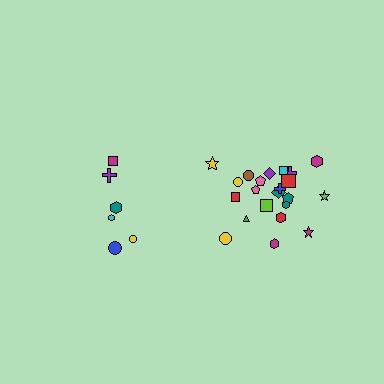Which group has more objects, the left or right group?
The right group.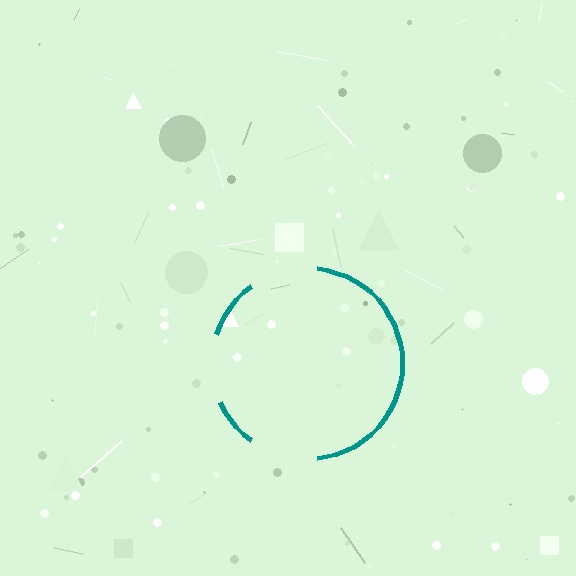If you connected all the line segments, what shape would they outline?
They would outline a circle.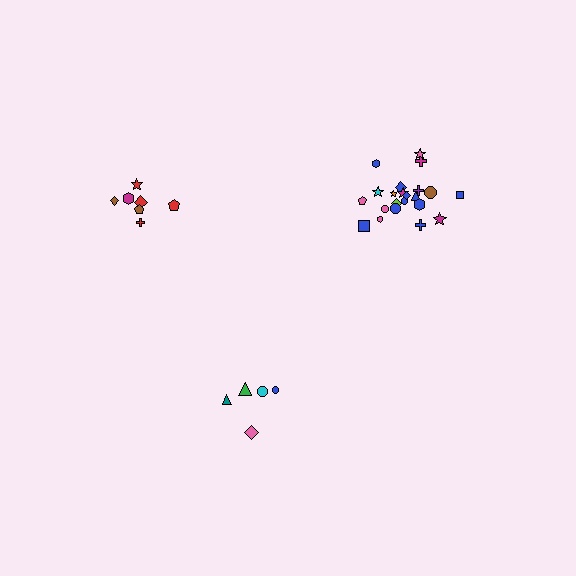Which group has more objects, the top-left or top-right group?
The top-right group.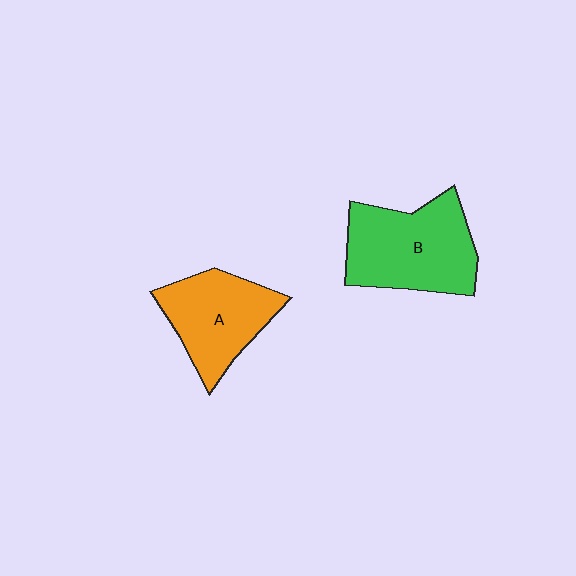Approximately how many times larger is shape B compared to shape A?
Approximately 1.3 times.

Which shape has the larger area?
Shape B (green).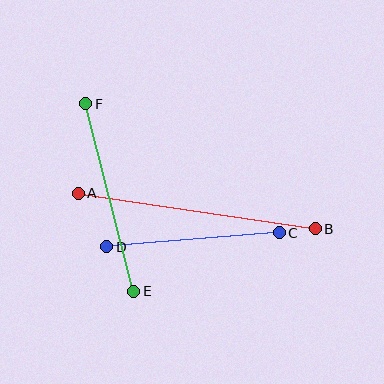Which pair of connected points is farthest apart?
Points A and B are farthest apart.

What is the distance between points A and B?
The distance is approximately 239 pixels.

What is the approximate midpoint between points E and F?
The midpoint is at approximately (110, 198) pixels.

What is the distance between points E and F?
The distance is approximately 193 pixels.